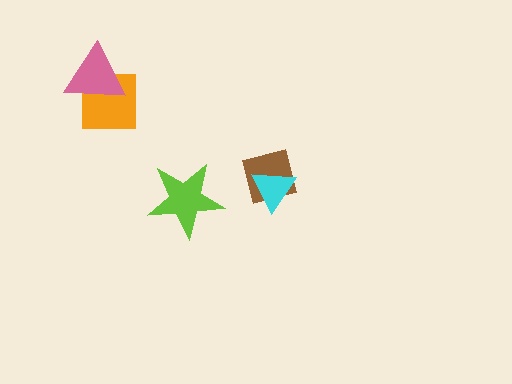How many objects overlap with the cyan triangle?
1 object overlaps with the cyan triangle.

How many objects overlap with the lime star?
0 objects overlap with the lime star.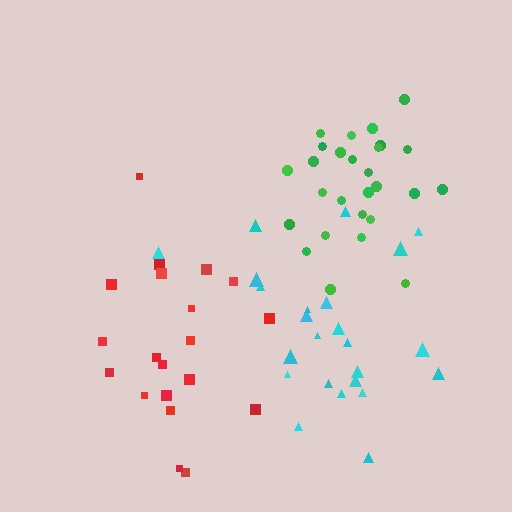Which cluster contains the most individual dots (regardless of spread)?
Green (27).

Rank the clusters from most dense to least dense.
green, cyan, red.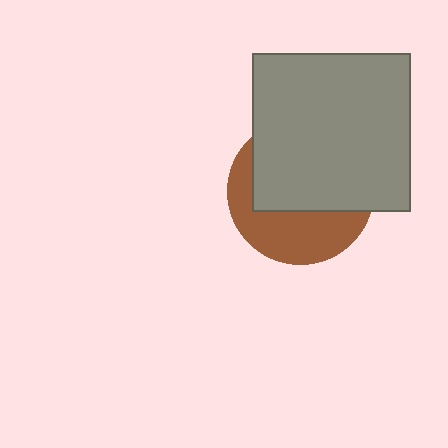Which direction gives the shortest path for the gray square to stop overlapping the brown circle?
Moving up gives the shortest separation.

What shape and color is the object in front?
The object in front is a gray square.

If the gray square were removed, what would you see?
You would see the complete brown circle.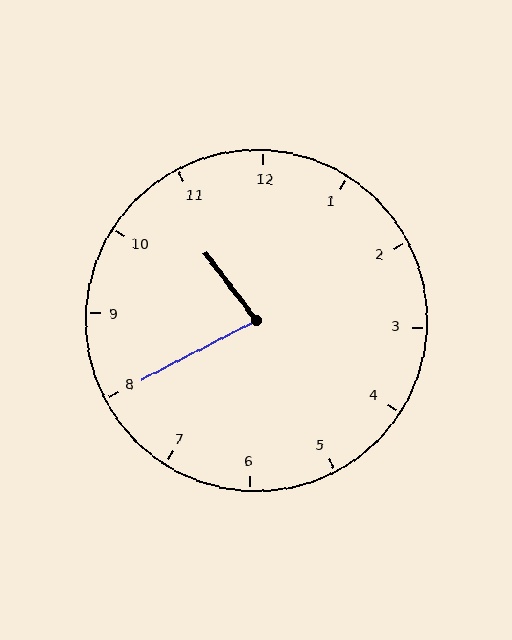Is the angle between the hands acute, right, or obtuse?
It is acute.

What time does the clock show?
10:40.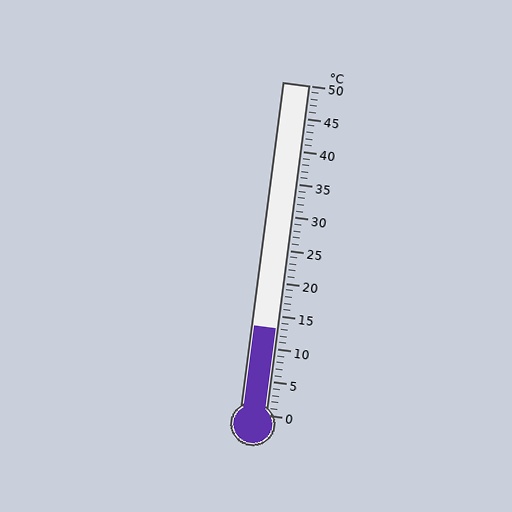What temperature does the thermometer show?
The thermometer shows approximately 13°C.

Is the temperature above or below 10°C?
The temperature is above 10°C.